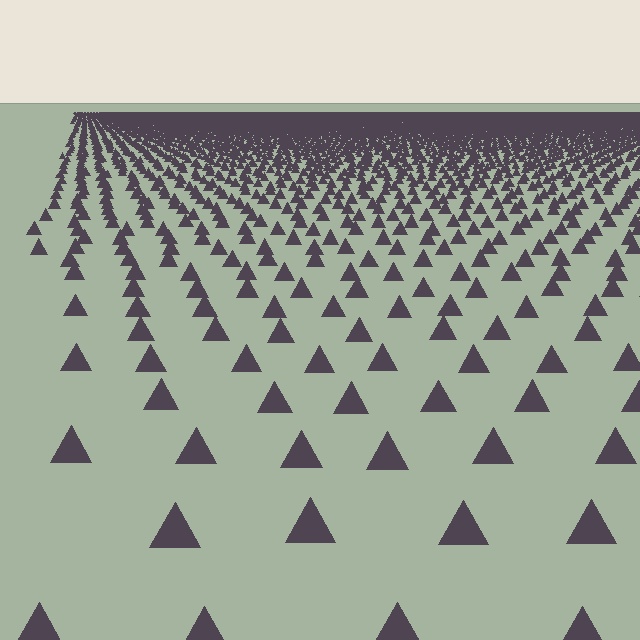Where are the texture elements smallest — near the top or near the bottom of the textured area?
Near the top.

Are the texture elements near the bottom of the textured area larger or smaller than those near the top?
Larger. Near the bottom, elements are closer to the viewer and appear at a bigger on-screen size.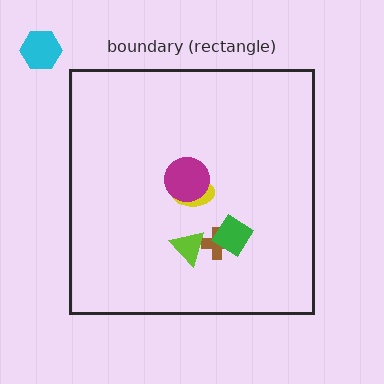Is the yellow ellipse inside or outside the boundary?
Inside.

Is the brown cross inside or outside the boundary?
Inside.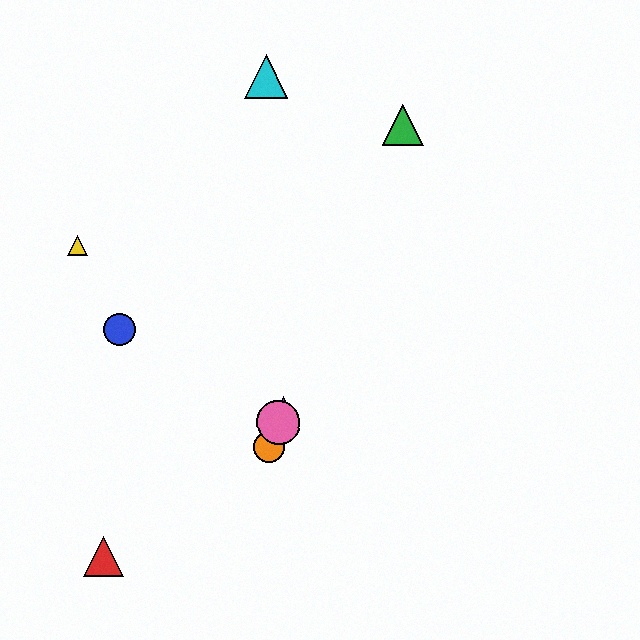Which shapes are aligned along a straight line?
The green triangle, the purple triangle, the orange circle, the pink circle are aligned along a straight line.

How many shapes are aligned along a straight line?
4 shapes (the green triangle, the purple triangle, the orange circle, the pink circle) are aligned along a straight line.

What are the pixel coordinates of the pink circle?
The pink circle is at (279, 423).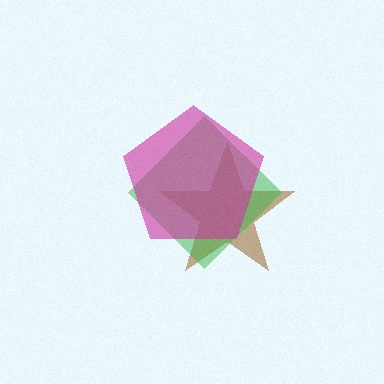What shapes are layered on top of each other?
The layered shapes are: a brown star, a green diamond, a magenta pentagon.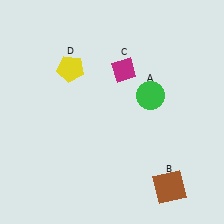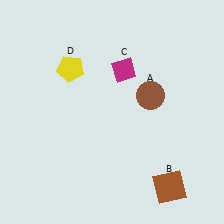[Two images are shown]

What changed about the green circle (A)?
In Image 1, A is green. In Image 2, it changed to brown.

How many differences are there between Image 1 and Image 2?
There is 1 difference between the two images.